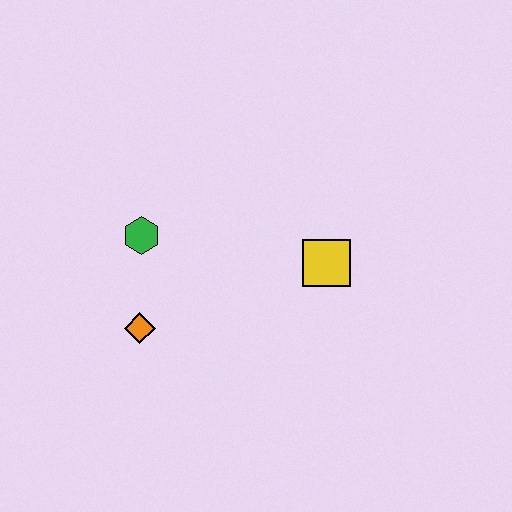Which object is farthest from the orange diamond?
The yellow square is farthest from the orange diamond.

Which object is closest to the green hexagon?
The orange diamond is closest to the green hexagon.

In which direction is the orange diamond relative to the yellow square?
The orange diamond is to the left of the yellow square.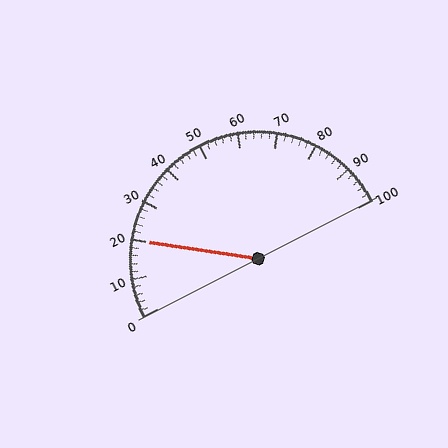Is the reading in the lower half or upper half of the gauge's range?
The reading is in the lower half of the range (0 to 100).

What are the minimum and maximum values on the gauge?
The gauge ranges from 0 to 100.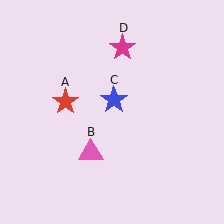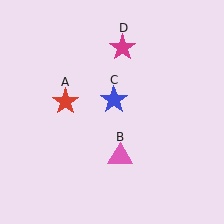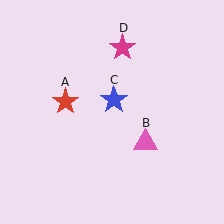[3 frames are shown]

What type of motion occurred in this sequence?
The pink triangle (object B) rotated counterclockwise around the center of the scene.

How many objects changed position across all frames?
1 object changed position: pink triangle (object B).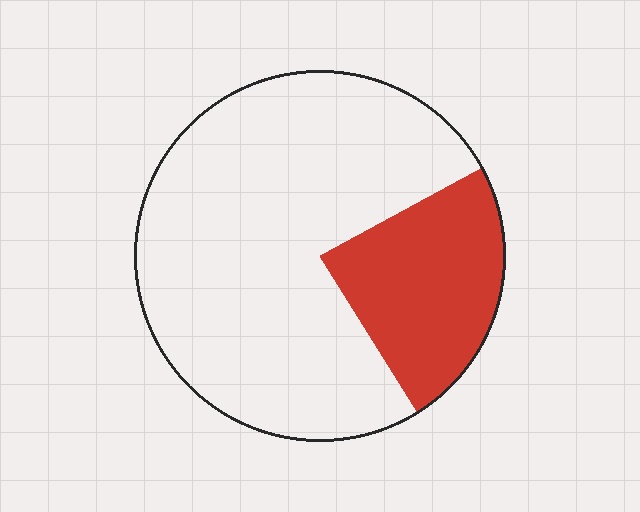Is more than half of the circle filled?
No.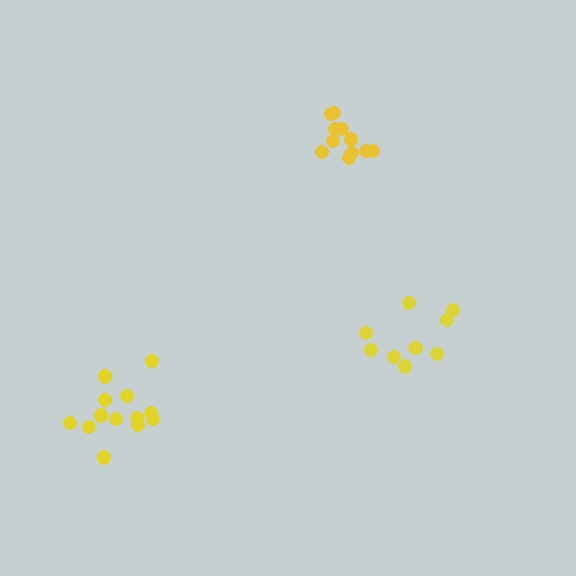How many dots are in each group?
Group 1: 13 dots, Group 2: 11 dots, Group 3: 9 dots (33 total).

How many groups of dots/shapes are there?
There are 3 groups.